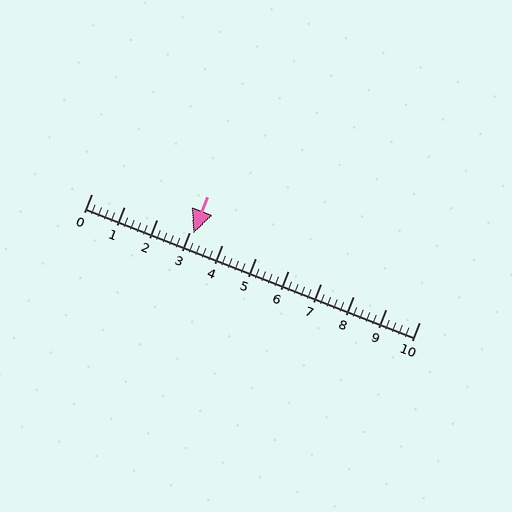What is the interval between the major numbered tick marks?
The major tick marks are spaced 1 units apart.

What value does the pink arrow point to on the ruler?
The pink arrow points to approximately 3.1.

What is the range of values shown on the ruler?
The ruler shows values from 0 to 10.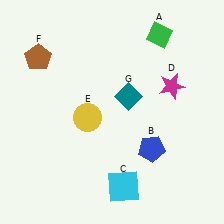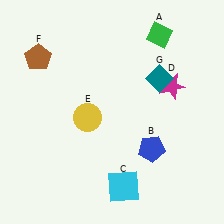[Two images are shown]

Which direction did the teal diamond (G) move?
The teal diamond (G) moved right.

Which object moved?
The teal diamond (G) moved right.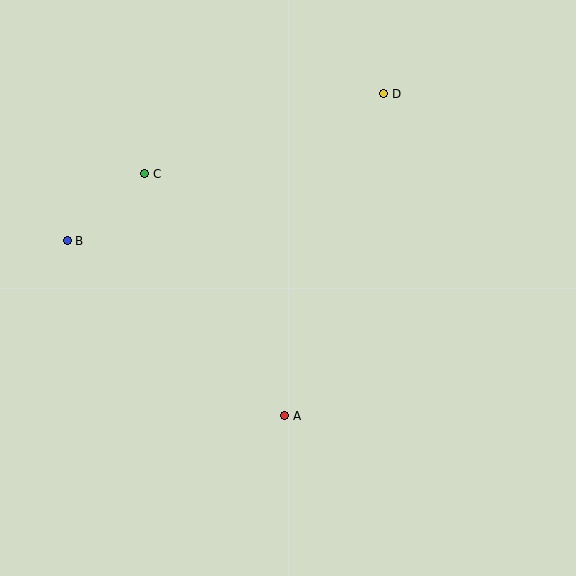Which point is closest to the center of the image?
Point A at (285, 416) is closest to the center.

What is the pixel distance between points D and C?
The distance between D and C is 252 pixels.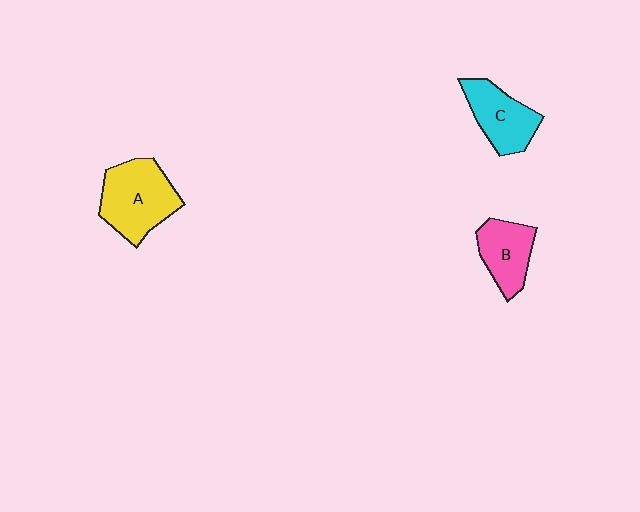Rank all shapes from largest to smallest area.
From largest to smallest: A (yellow), C (cyan), B (pink).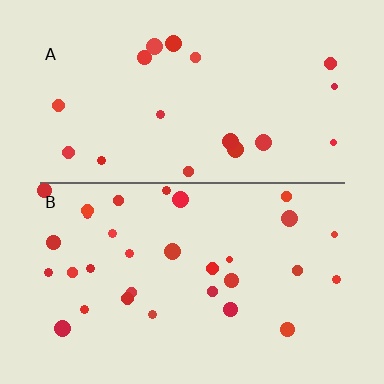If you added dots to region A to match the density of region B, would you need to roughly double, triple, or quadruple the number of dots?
Approximately double.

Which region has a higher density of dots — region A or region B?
B (the bottom).